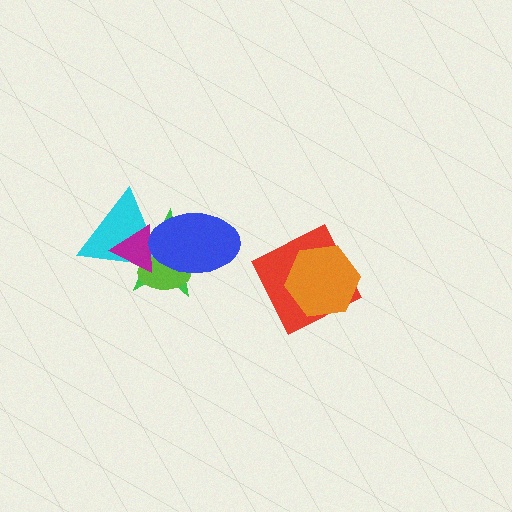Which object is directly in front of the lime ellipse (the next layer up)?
The magenta triangle is directly in front of the lime ellipse.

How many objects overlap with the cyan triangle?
4 objects overlap with the cyan triangle.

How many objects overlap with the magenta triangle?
4 objects overlap with the magenta triangle.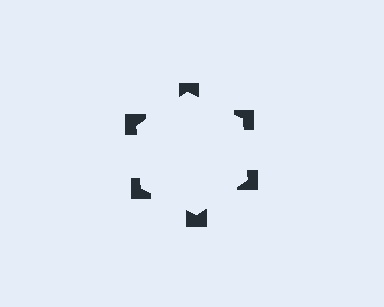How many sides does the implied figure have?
6 sides.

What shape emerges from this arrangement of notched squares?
An illusory hexagon — its edges are inferred from the aligned wedge cuts in the notched squares, not physically drawn.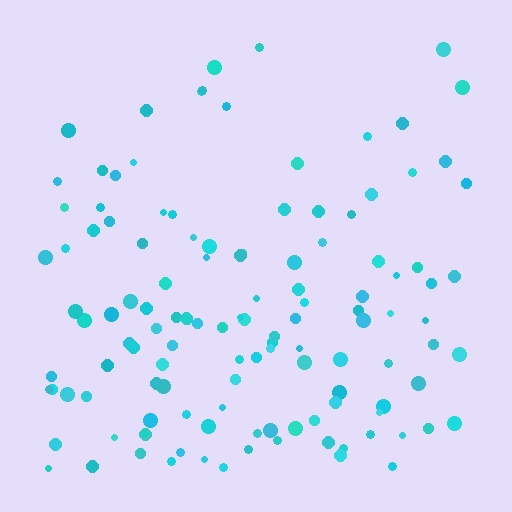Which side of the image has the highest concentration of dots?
The bottom.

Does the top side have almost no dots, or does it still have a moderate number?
Still a moderate number, just noticeably fewer than the bottom.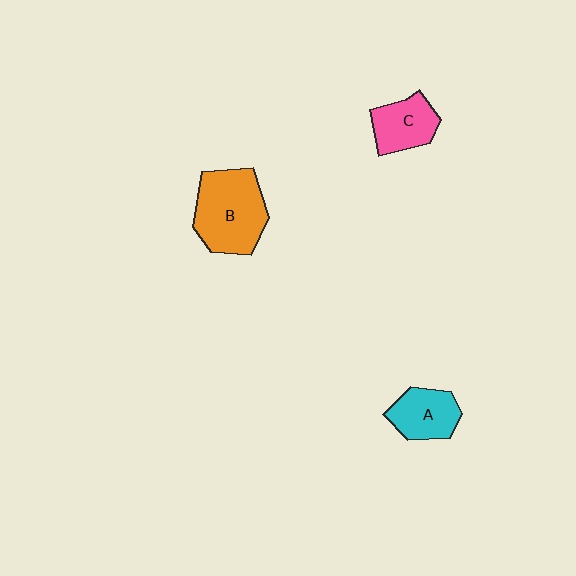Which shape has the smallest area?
Shape C (pink).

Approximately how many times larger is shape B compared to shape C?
Approximately 1.7 times.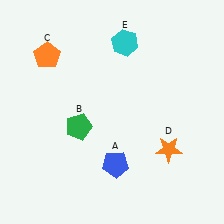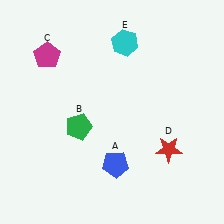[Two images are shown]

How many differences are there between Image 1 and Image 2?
There are 2 differences between the two images.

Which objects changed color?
C changed from orange to magenta. D changed from orange to red.